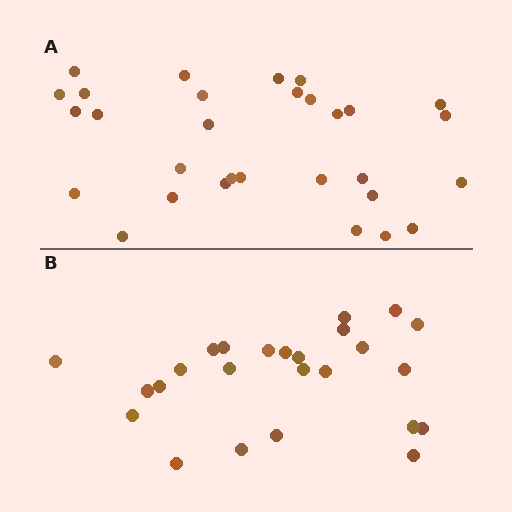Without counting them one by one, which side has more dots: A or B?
Region A (the top region) has more dots.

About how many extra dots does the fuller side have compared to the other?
Region A has about 5 more dots than region B.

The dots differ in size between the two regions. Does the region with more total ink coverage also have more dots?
No. Region B has more total ink coverage because its dots are larger, but region A actually contains more individual dots. Total area can be misleading — the number of items is what matters here.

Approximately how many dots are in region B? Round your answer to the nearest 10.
About 20 dots. (The exact count is 25, which rounds to 20.)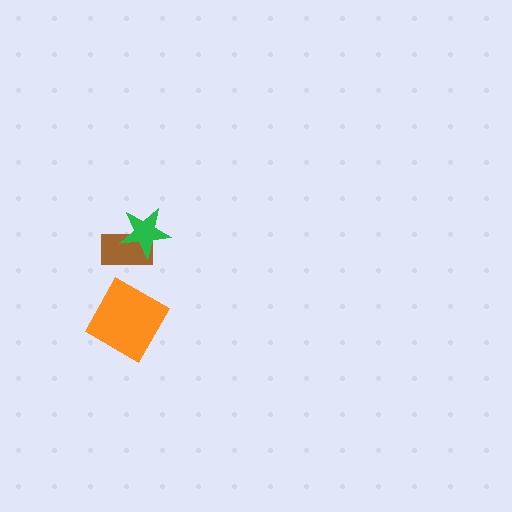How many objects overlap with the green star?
1 object overlaps with the green star.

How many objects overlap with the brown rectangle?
1 object overlaps with the brown rectangle.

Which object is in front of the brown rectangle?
The green star is in front of the brown rectangle.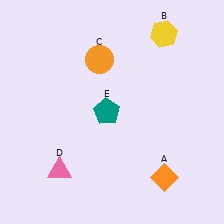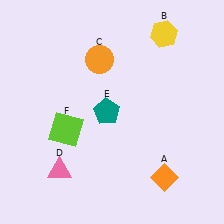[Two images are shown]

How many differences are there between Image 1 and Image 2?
There is 1 difference between the two images.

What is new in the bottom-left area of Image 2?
A lime square (F) was added in the bottom-left area of Image 2.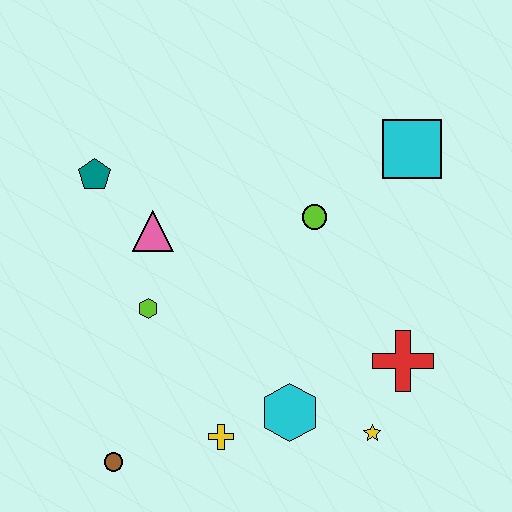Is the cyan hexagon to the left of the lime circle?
Yes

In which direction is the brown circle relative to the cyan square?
The brown circle is below the cyan square.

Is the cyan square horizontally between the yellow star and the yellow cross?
No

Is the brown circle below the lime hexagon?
Yes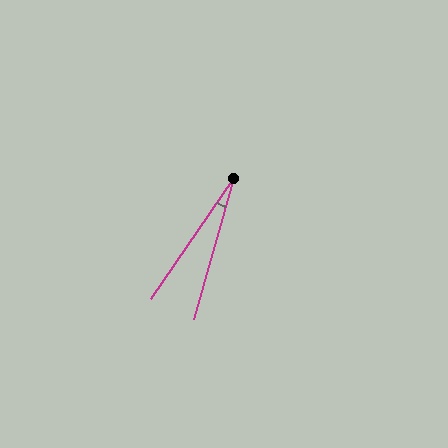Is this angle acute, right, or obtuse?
It is acute.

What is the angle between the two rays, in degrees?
Approximately 19 degrees.